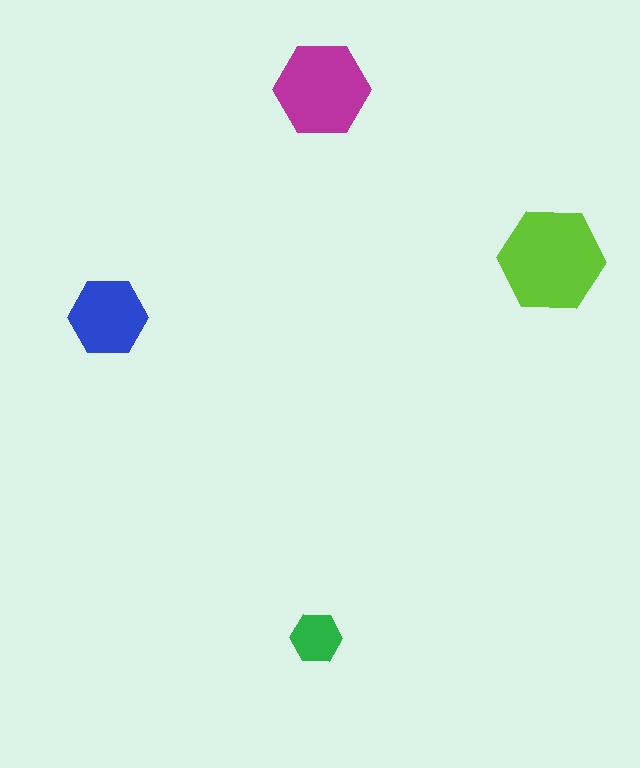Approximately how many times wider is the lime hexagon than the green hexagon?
About 2 times wider.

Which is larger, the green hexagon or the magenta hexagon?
The magenta one.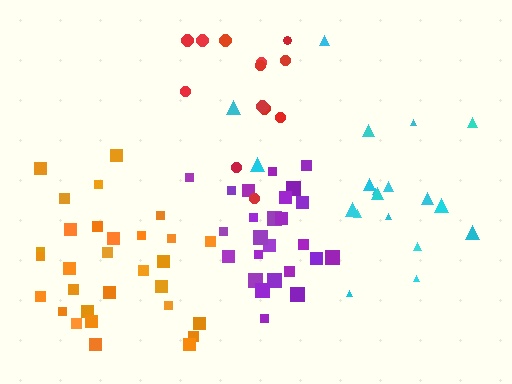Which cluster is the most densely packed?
Purple.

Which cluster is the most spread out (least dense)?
Orange.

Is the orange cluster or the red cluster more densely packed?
Red.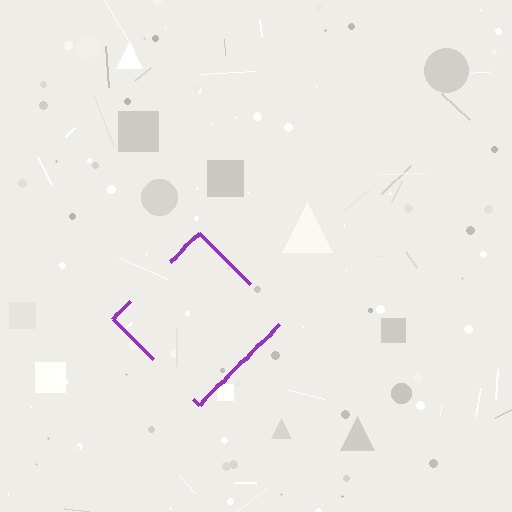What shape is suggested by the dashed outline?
The dashed outline suggests a diamond.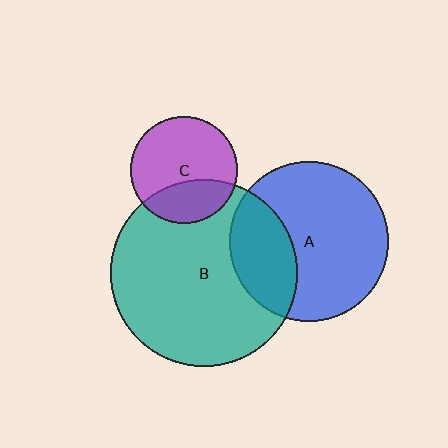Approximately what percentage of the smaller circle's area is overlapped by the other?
Approximately 30%.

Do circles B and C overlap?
Yes.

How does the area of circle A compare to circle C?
Approximately 2.2 times.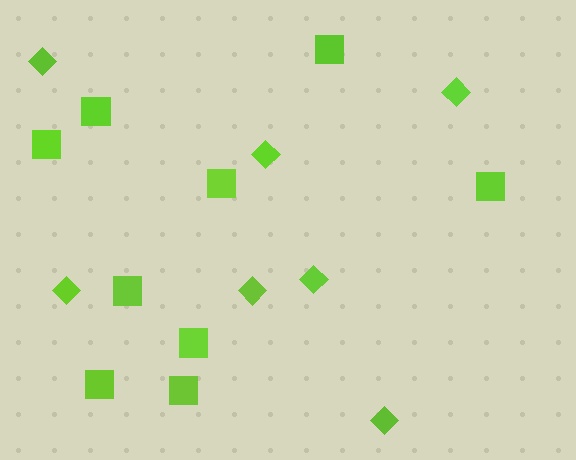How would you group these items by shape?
There are 2 groups: one group of diamonds (7) and one group of squares (9).